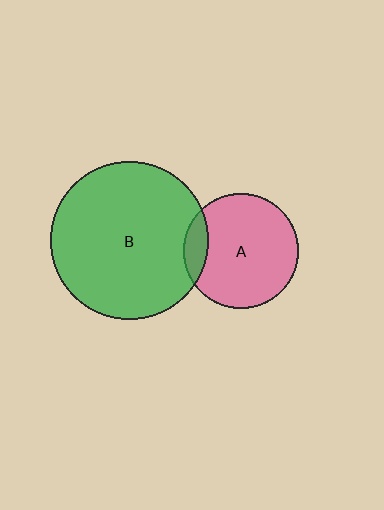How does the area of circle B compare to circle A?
Approximately 1.9 times.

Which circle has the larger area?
Circle B (green).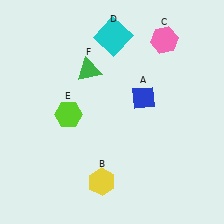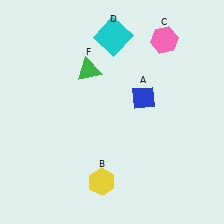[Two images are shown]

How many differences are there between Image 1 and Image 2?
There is 1 difference between the two images.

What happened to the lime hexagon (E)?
The lime hexagon (E) was removed in Image 2. It was in the bottom-left area of Image 1.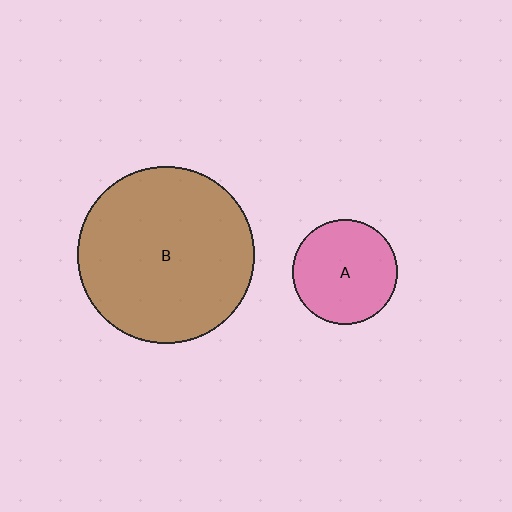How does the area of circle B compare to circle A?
Approximately 2.8 times.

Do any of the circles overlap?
No, none of the circles overlap.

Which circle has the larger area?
Circle B (brown).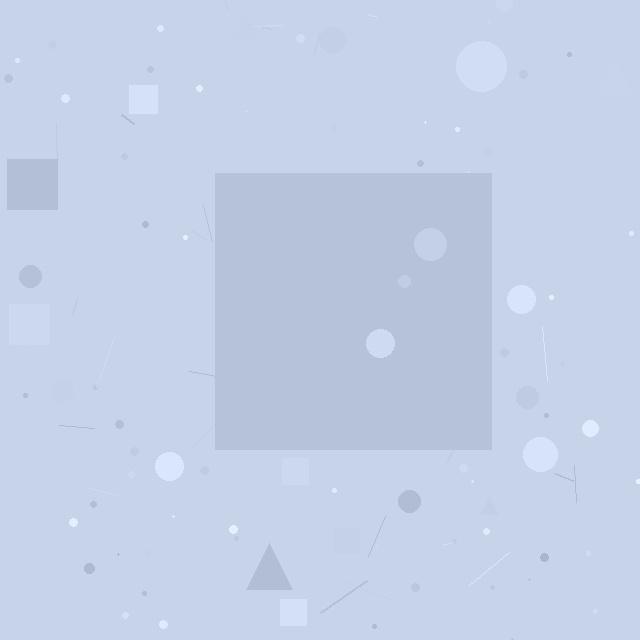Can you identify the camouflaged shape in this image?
The camouflaged shape is a square.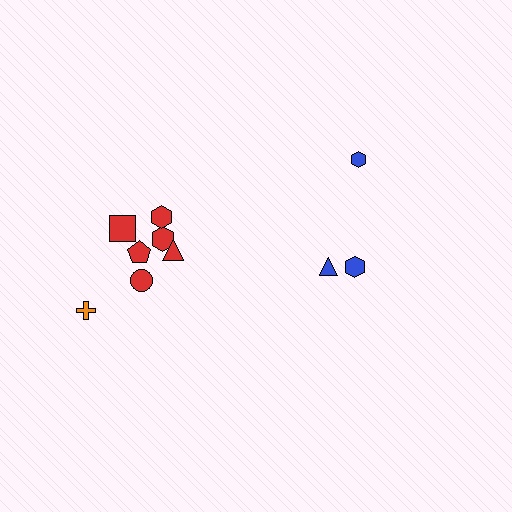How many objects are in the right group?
There are 3 objects.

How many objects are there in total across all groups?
There are 10 objects.